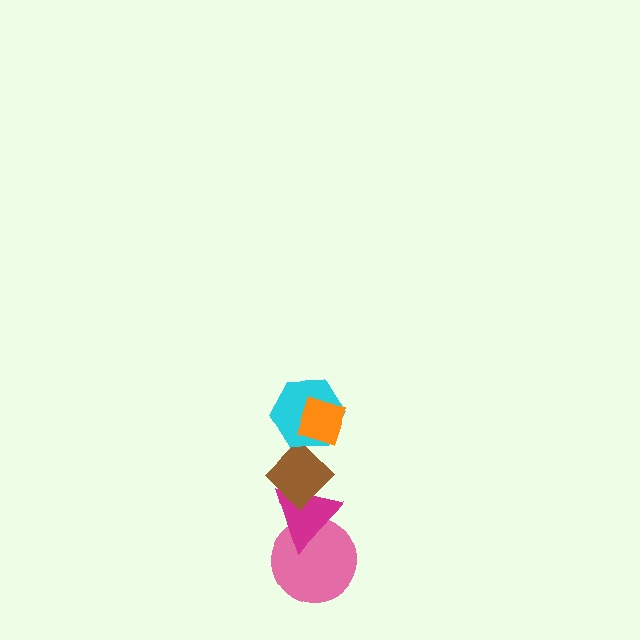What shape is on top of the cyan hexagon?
The orange diamond is on top of the cyan hexagon.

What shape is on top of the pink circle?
The magenta triangle is on top of the pink circle.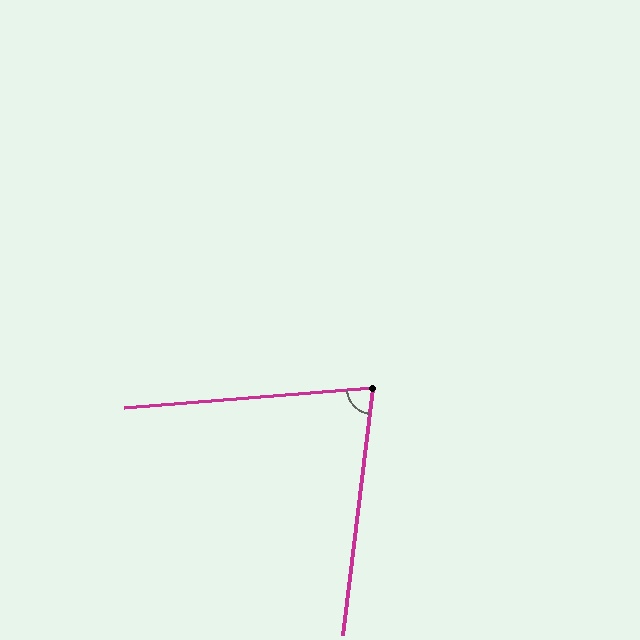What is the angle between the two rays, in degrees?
Approximately 78 degrees.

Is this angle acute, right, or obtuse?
It is acute.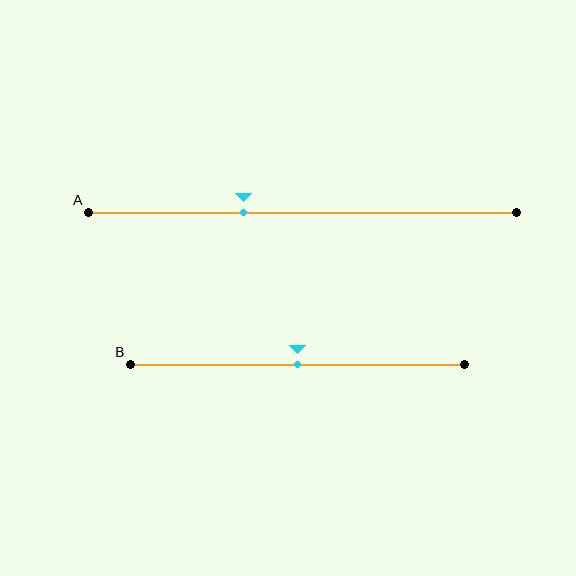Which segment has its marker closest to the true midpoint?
Segment B has its marker closest to the true midpoint.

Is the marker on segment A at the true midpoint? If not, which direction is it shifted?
No, the marker on segment A is shifted to the left by about 14% of the segment length.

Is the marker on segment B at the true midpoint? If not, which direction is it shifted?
Yes, the marker on segment B is at the true midpoint.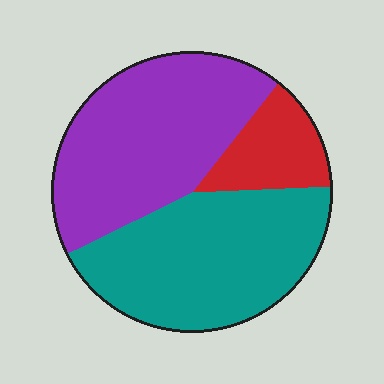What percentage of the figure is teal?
Teal covers roughly 45% of the figure.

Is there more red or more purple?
Purple.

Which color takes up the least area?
Red, at roughly 15%.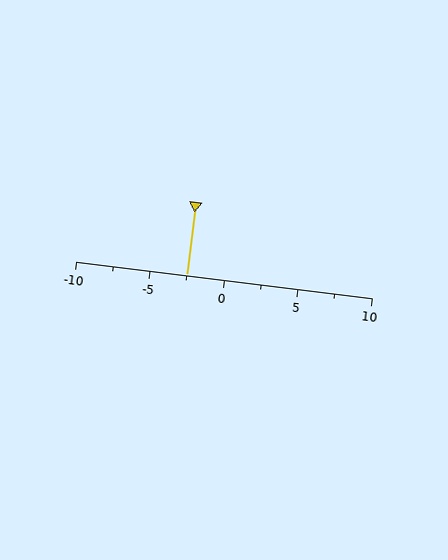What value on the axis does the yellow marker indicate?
The marker indicates approximately -2.5.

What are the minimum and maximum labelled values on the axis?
The axis runs from -10 to 10.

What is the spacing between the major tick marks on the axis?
The major ticks are spaced 5 apart.